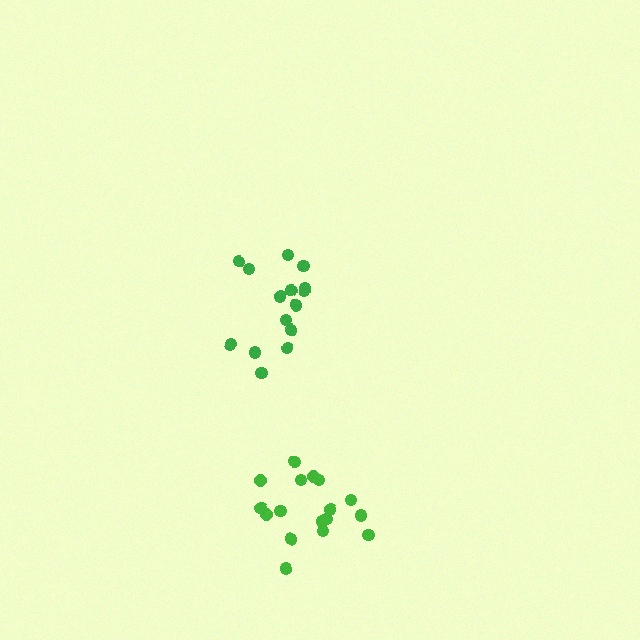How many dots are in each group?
Group 1: 15 dots, Group 2: 17 dots (32 total).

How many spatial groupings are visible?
There are 2 spatial groupings.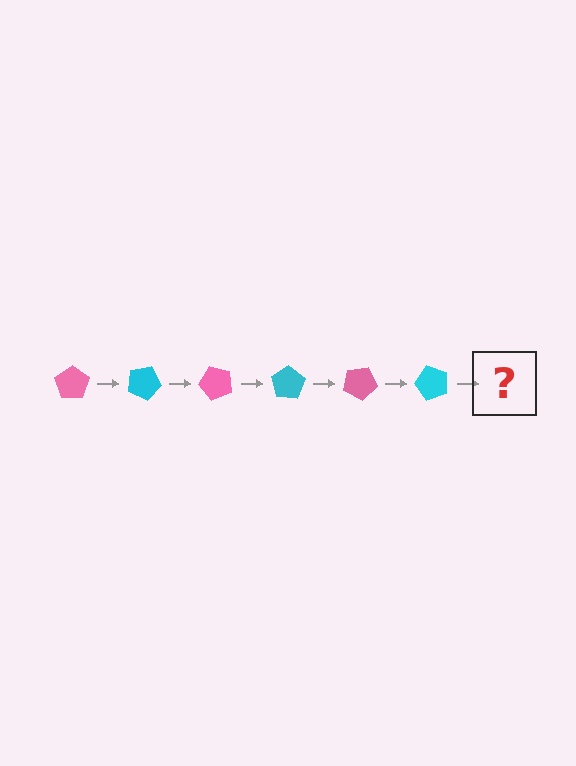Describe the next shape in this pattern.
It should be a pink pentagon, rotated 150 degrees from the start.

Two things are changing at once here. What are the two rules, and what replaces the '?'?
The two rules are that it rotates 25 degrees each step and the color cycles through pink and cyan. The '?' should be a pink pentagon, rotated 150 degrees from the start.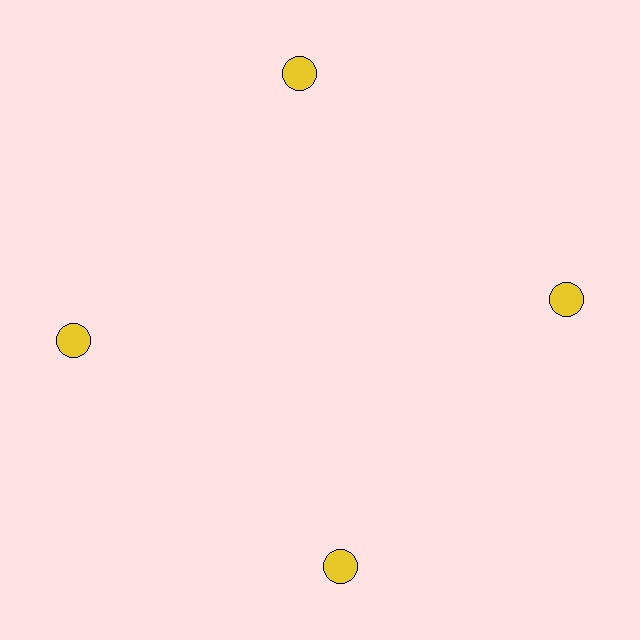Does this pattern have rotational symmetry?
Yes, this pattern has 4-fold rotational symmetry. It looks the same after rotating 90 degrees around the center.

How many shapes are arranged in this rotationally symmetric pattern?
There are 4 shapes, arranged in 4 groups of 1.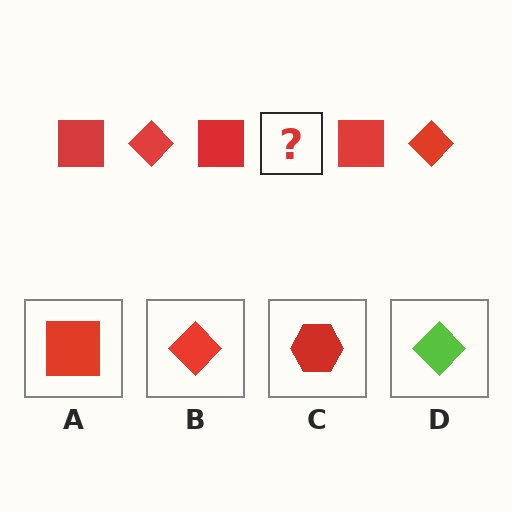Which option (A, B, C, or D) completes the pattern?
B.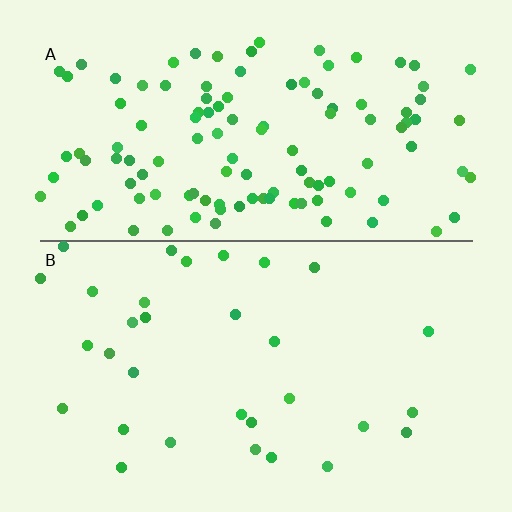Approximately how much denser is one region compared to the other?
Approximately 3.7× — region A over region B.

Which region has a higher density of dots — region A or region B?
A (the top).